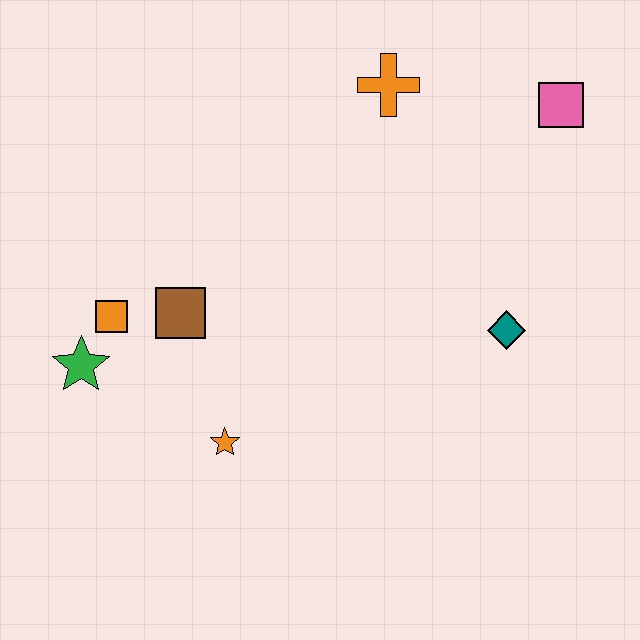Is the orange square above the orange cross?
No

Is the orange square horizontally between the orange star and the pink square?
No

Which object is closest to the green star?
The orange square is closest to the green star.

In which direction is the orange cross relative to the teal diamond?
The orange cross is above the teal diamond.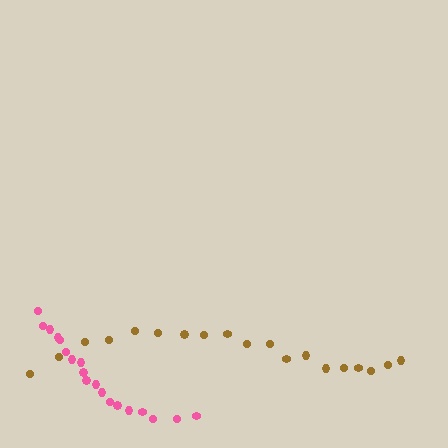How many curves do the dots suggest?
There are 2 distinct paths.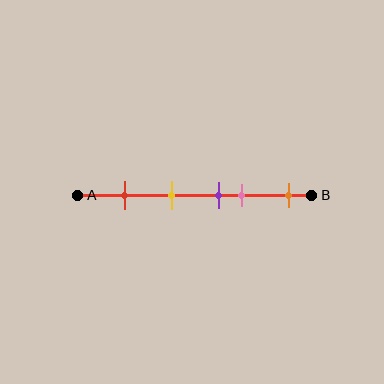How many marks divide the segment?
There are 5 marks dividing the segment.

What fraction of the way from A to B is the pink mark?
The pink mark is approximately 70% (0.7) of the way from A to B.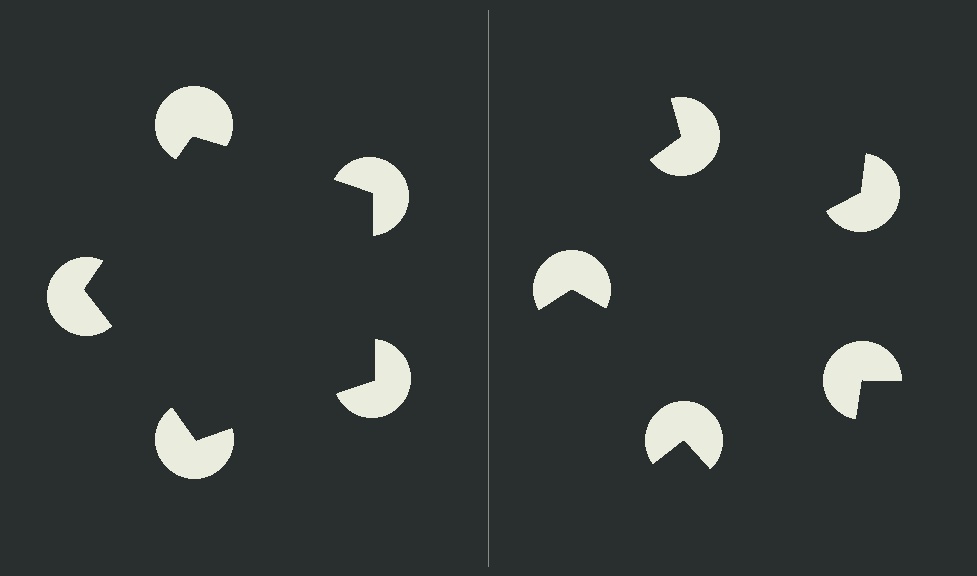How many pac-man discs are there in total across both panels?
10 — 5 on each side.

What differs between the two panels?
The pac-man discs are positioned identically on both sides; only the wedge orientations differ. On the left they align to a pentagon; on the right they are misaligned.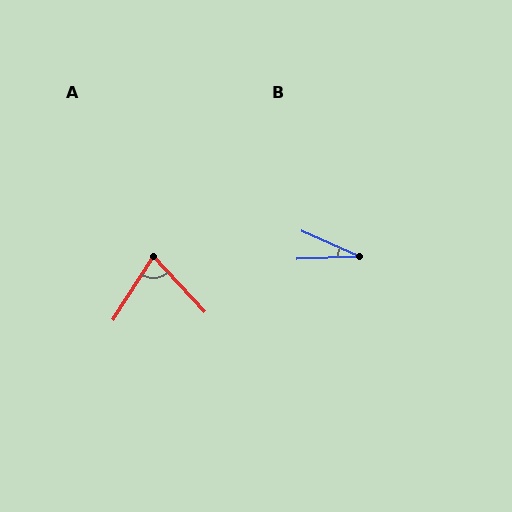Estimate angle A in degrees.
Approximately 75 degrees.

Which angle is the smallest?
B, at approximately 27 degrees.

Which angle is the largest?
A, at approximately 75 degrees.